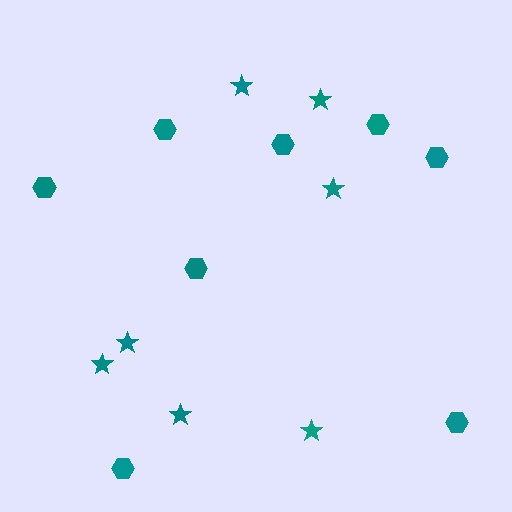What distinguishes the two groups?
There are 2 groups: one group of hexagons (8) and one group of stars (7).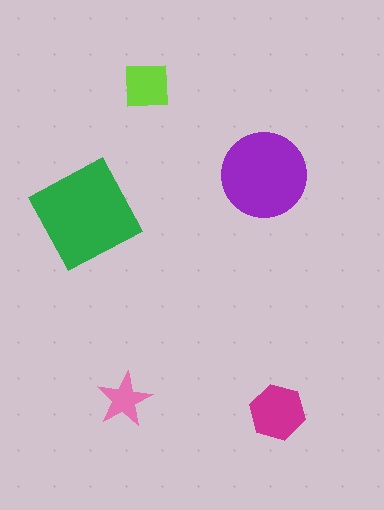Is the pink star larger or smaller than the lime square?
Smaller.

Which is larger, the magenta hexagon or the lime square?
The magenta hexagon.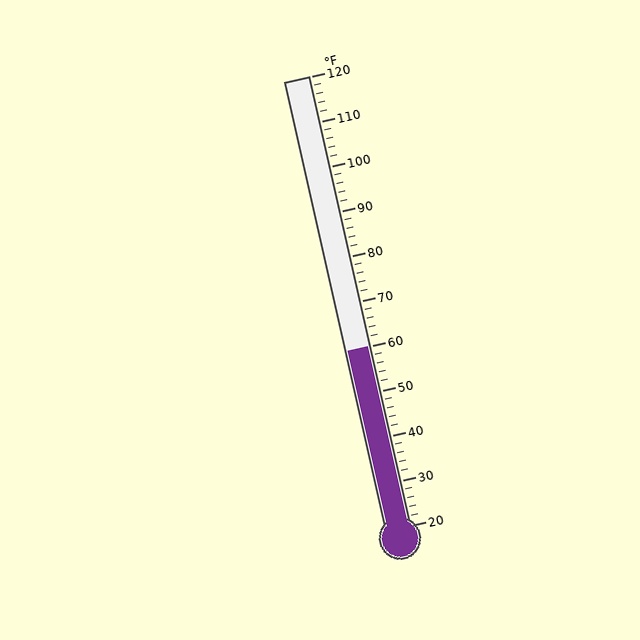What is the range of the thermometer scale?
The thermometer scale ranges from 20°F to 120°F.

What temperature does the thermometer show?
The thermometer shows approximately 60°F.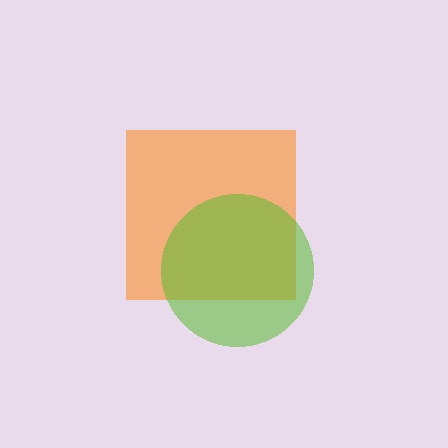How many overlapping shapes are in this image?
There are 2 overlapping shapes in the image.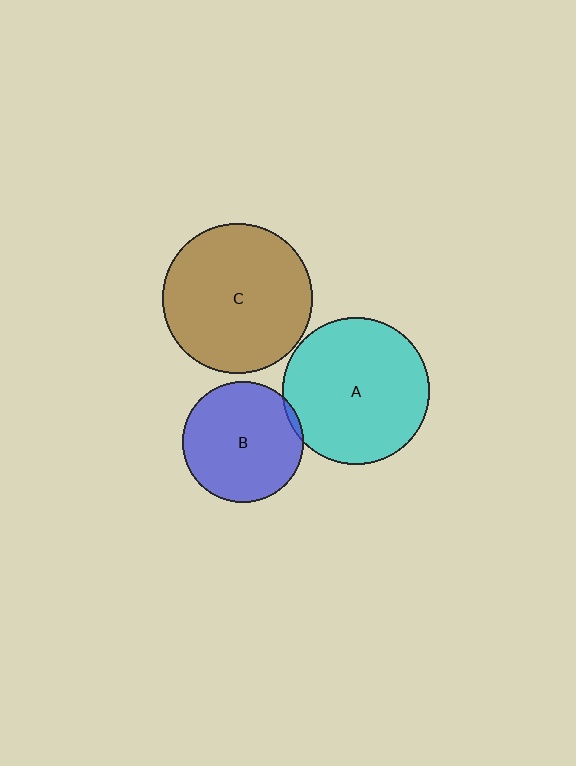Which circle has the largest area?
Circle C (brown).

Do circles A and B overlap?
Yes.